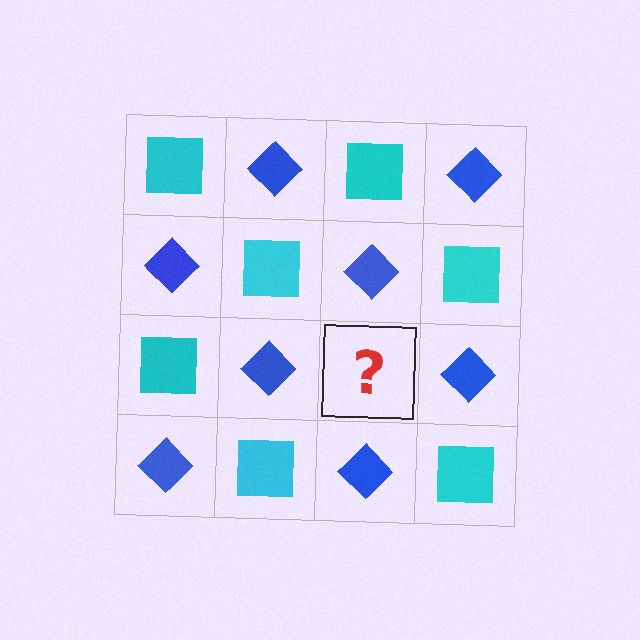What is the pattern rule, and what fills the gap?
The rule is that it alternates cyan square and blue diamond in a checkerboard pattern. The gap should be filled with a cyan square.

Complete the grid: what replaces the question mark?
The question mark should be replaced with a cyan square.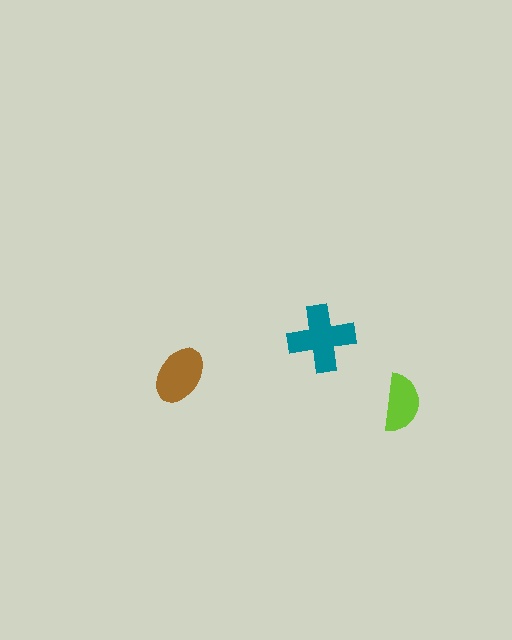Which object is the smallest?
The lime semicircle.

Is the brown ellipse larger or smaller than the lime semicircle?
Larger.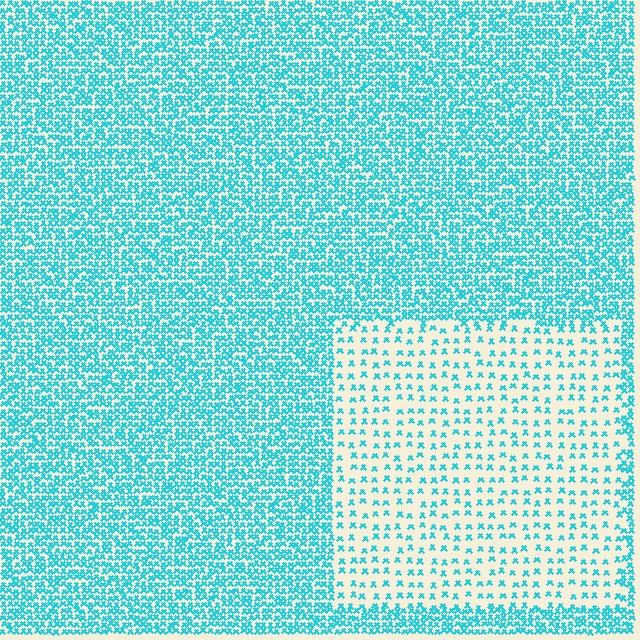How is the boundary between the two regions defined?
The boundary is defined by a change in element density (approximately 3.0x ratio). All elements are the same color, size, and shape.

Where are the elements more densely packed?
The elements are more densely packed outside the rectangle boundary.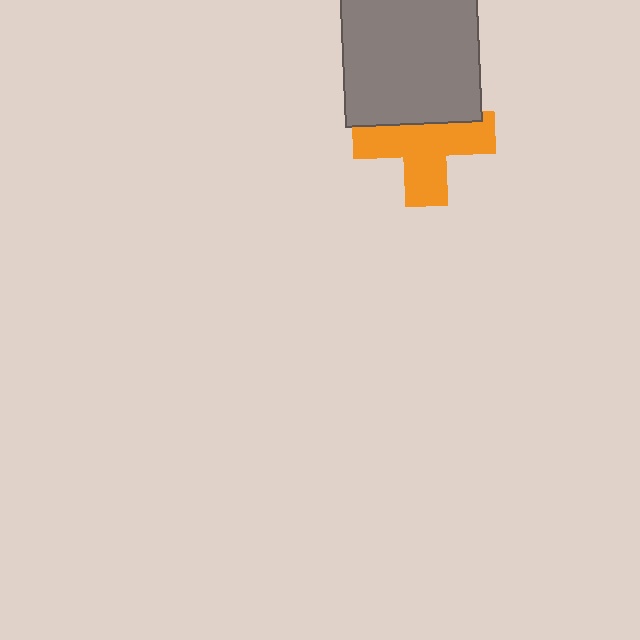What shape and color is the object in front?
The object in front is a gray square.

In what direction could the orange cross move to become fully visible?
The orange cross could move down. That would shift it out from behind the gray square entirely.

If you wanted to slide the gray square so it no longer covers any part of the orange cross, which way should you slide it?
Slide it up — that is the most direct way to separate the two shapes.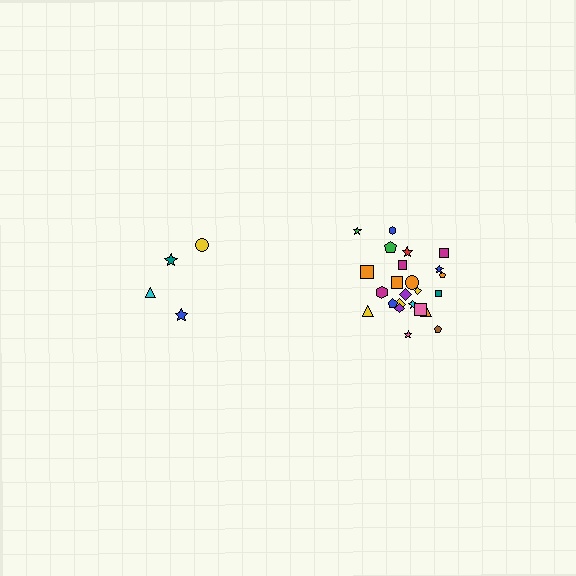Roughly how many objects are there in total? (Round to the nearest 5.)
Roughly 30 objects in total.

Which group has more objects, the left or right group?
The right group.